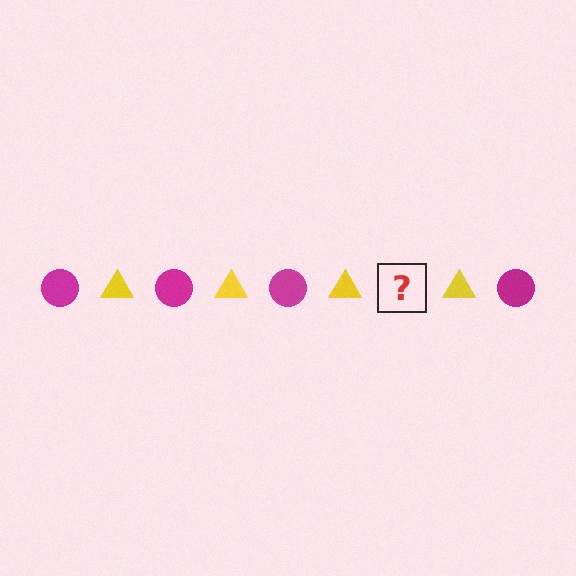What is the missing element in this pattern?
The missing element is a magenta circle.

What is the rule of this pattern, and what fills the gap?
The rule is that the pattern alternates between magenta circle and yellow triangle. The gap should be filled with a magenta circle.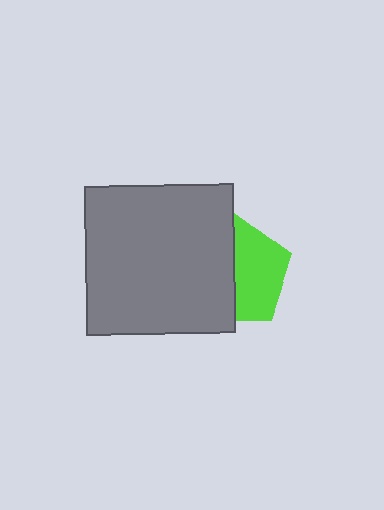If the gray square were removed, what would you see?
You would see the complete lime pentagon.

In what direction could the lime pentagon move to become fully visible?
The lime pentagon could move right. That would shift it out from behind the gray square entirely.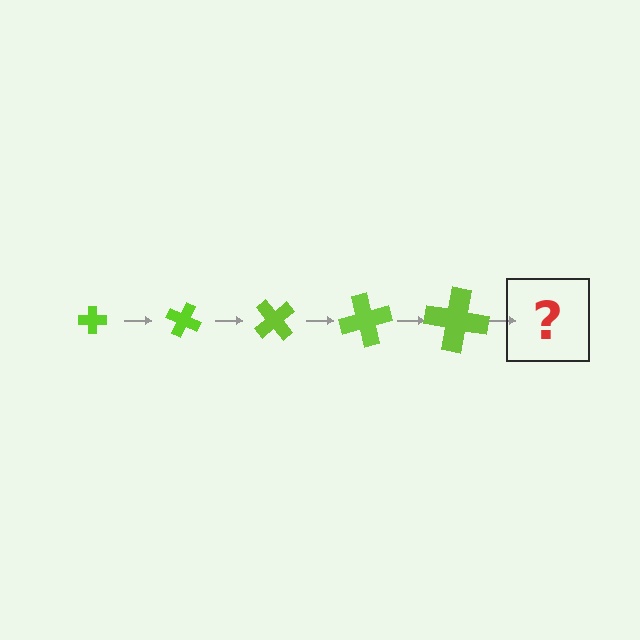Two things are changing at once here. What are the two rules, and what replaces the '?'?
The two rules are that the cross grows larger each step and it rotates 25 degrees each step. The '?' should be a cross, larger than the previous one and rotated 125 degrees from the start.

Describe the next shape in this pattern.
It should be a cross, larger than the previous one and rotated 125 degrees from the start.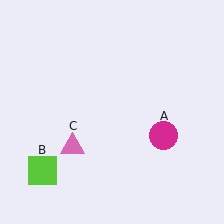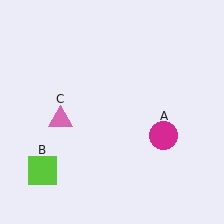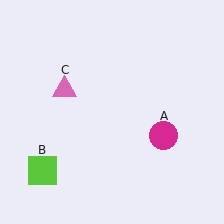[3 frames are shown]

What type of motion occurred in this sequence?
The pink triangle (object C) rotated clockwise around the center of the scene.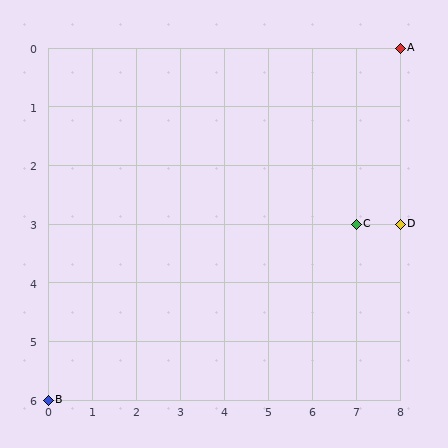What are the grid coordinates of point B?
Point B is at grid coordinates (0, 6).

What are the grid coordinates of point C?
Point C is at grid coordinates (7, 3).